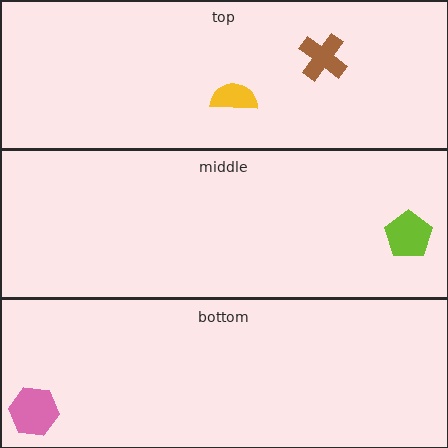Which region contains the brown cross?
The top region.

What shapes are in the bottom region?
The pink hexagon.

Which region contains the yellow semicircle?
The top region.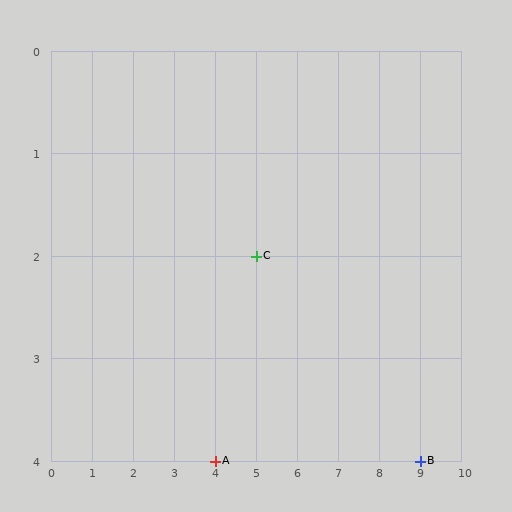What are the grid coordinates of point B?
Point B is at grid coordinates (9, 4).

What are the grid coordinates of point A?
Point A is at grid coordinates (4, 4).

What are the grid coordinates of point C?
Point C is at grid coordinates (5, 2).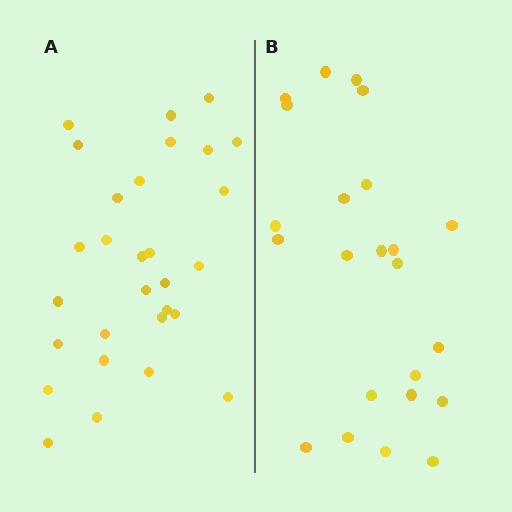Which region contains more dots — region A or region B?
Region A (the left region) has more dots.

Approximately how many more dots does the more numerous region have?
Region A has about 6 more dots than region B.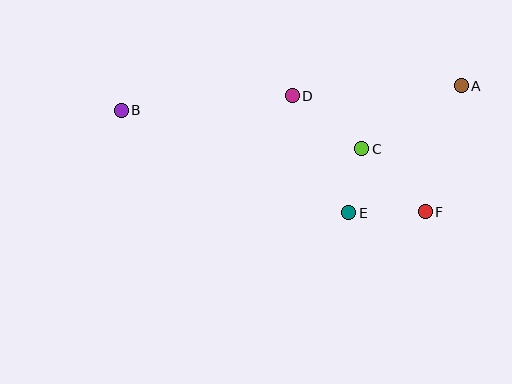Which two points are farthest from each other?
Points A and B are farthest from each other.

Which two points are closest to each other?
Points C and E are closest to each other.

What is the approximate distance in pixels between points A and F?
The distance between A and F is approximately 131 pixels.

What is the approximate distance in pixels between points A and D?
The distance between A and D is approximately 169 pixels.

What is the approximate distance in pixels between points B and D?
The distance between B and D is approximately 172 pixels.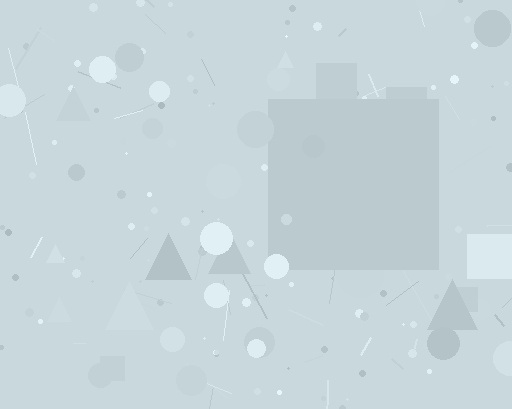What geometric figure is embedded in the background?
A square is embedded in the background.